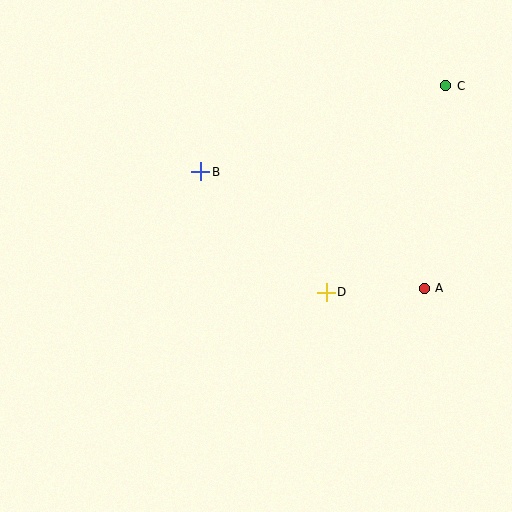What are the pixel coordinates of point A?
Point A is at (424, 288).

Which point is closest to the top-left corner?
Point B is closest to the top-left corner.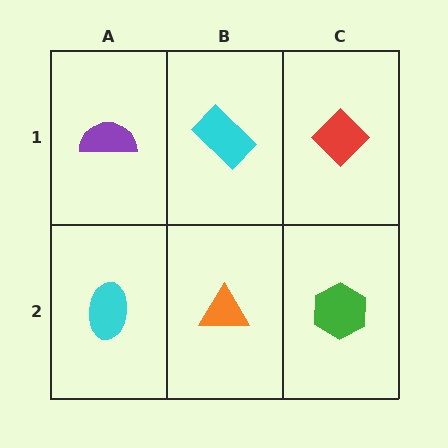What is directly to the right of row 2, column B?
A green hexagon.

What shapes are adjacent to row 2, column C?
A red diamond (row 1, column C), an orange triangle (row 2, column B).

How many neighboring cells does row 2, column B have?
3.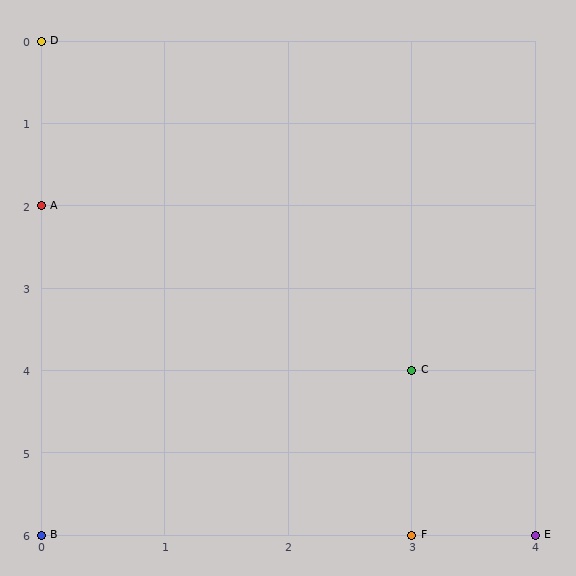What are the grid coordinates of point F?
Point F is at grid coordinates (3, 6).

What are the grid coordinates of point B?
Point B is at grid coordinates (0, 6).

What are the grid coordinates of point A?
Point A is at grid coordinates (0, 2).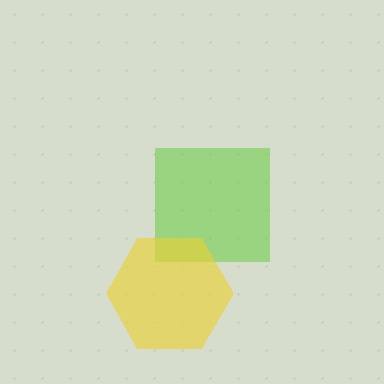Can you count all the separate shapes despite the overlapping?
Yes, there are 2 separate shapes.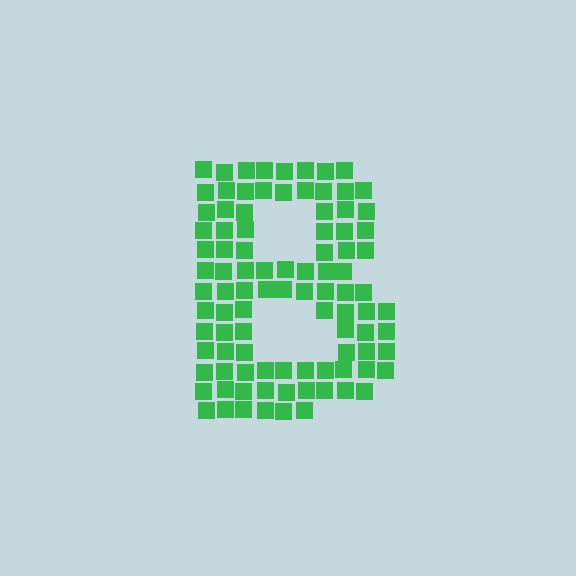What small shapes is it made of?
It is made of small squares.